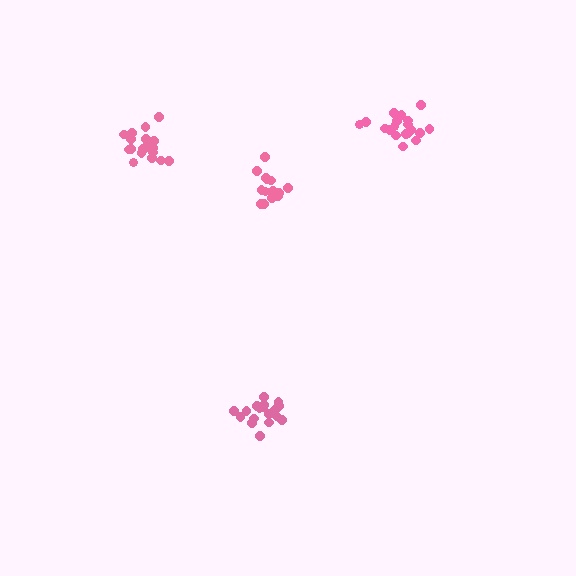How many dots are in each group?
Group 1: 18 dots, Group 2: 15 dots, Group 3: 20 dots, Group 4: 19 dots (72 total).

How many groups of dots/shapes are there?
There are 4 groups.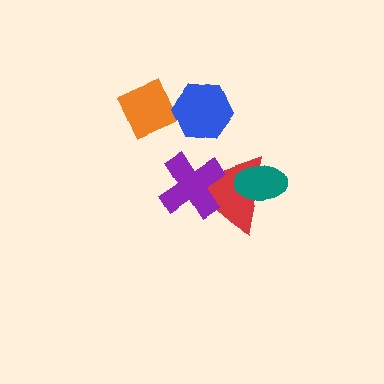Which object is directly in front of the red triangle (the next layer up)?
The teal ellipse is directly in front of the red triangle.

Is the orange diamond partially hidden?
Yes, it is partially covered by another shape.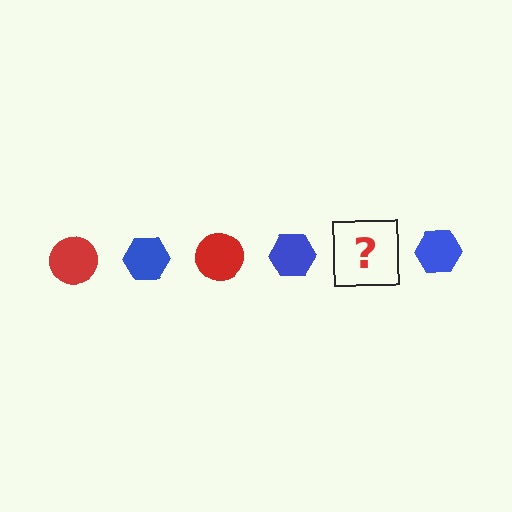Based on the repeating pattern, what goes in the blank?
The blank should be a red circle.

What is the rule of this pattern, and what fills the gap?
The rule is that the pattern alternates between red circle and blue hexagon. The gap should be filled with a red circle.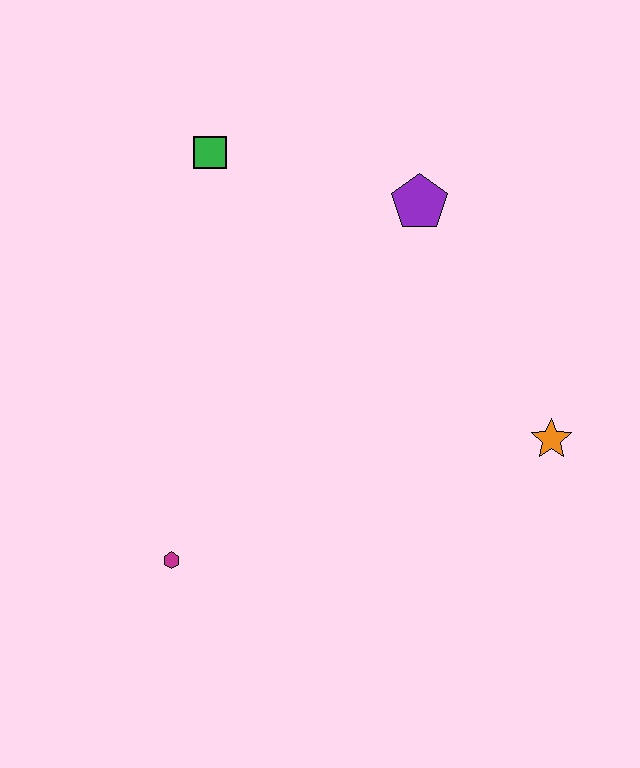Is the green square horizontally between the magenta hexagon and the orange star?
Yes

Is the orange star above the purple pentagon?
No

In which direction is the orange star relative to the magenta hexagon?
The orange star is to the right of the magenta hexagon.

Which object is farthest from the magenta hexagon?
The purple pentagon is farthest from the magenta hexagon.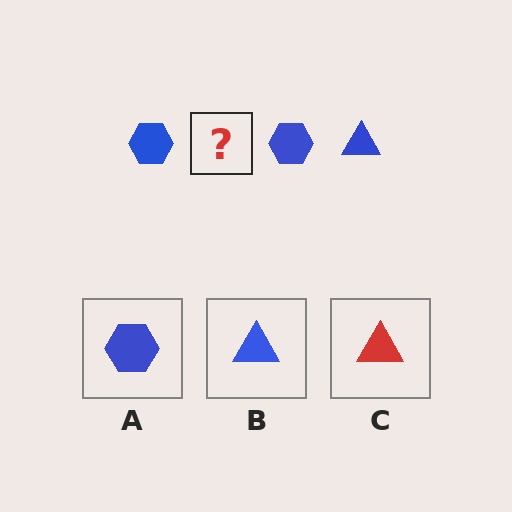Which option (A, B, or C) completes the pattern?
B.